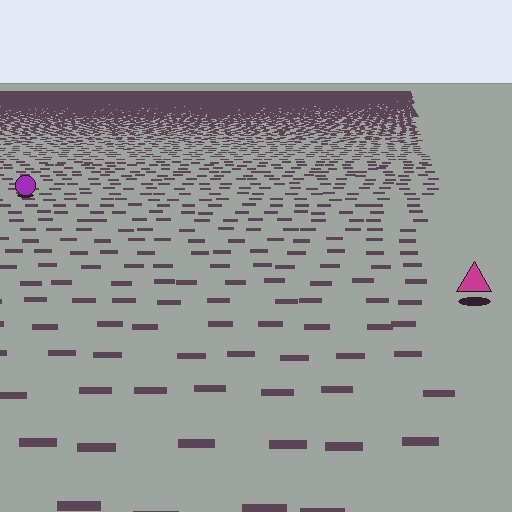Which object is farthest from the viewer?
The purple circle is farthest from the viewer. It appears smaller and the ground texture around it is denser.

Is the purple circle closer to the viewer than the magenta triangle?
No. The magenta triangle is closer — you can tell from the texture gradient: the ground texture is coarser near it.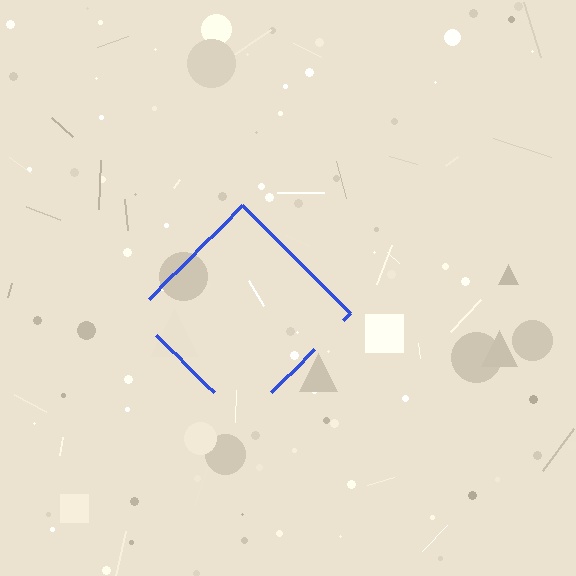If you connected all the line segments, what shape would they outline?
They would outline a diamond.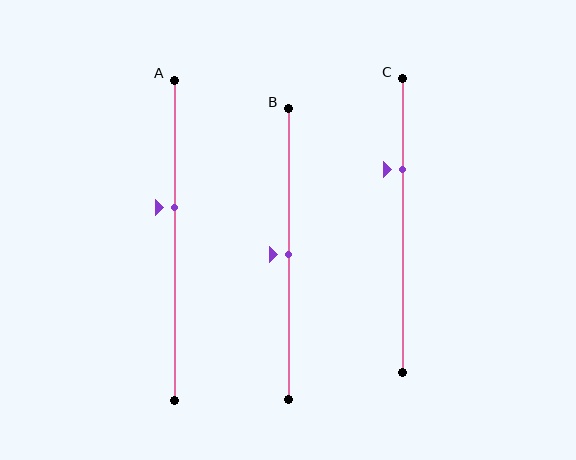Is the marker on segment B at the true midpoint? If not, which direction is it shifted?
Yes, the marker on segment B is at the true midpoint.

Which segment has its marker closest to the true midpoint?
Segment B has its marker closest to the true midpoint.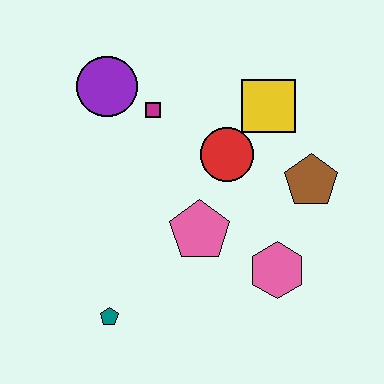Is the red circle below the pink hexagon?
No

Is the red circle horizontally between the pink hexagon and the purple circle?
Yes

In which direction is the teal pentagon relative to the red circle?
The teal pentagon is below the red circle.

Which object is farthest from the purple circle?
The pink hexagon is farthest from the purple circle.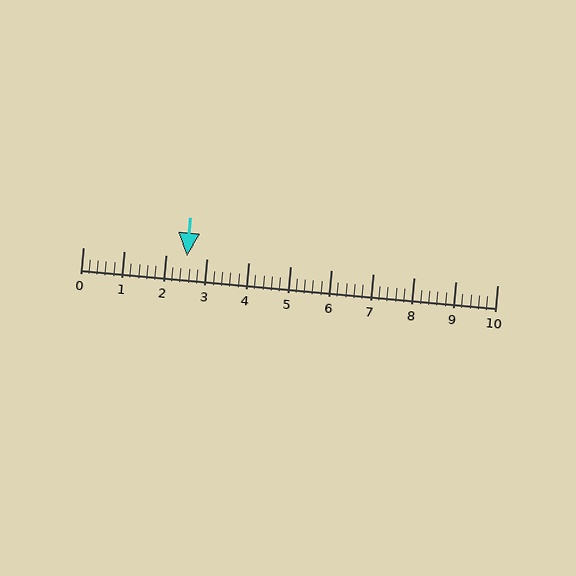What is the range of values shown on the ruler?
The ruler shows values from 0 to 10.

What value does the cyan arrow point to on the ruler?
The cyan arrow points to approximately 2.5.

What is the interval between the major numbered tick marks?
The major tick marks are spaced 1 units apart.